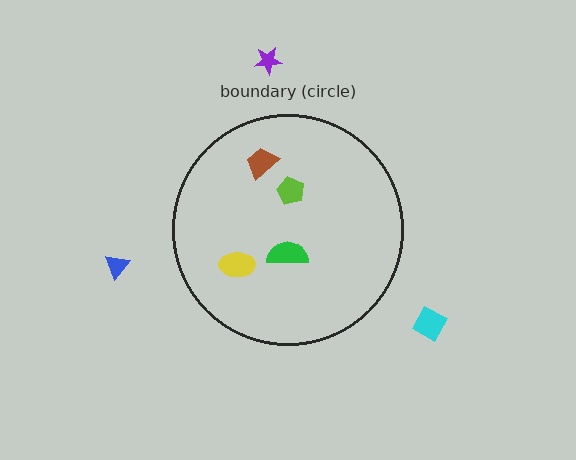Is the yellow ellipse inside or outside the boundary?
Inside.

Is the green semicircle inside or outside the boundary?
Inside.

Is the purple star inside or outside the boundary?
Outside.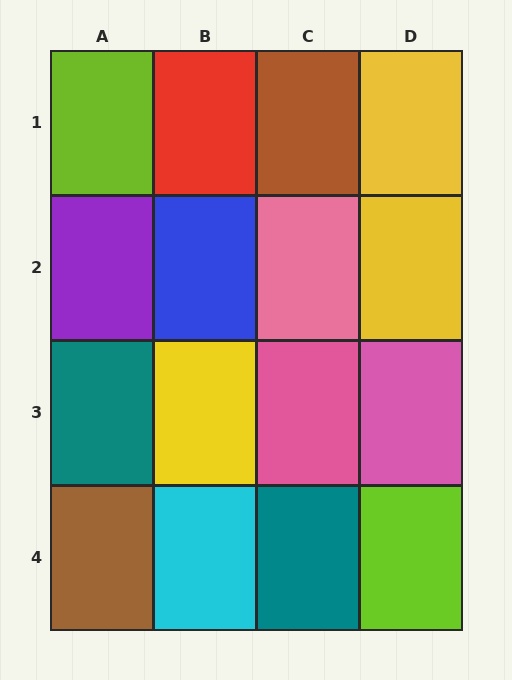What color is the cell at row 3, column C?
Pink.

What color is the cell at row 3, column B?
Yellow.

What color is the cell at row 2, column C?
Pink.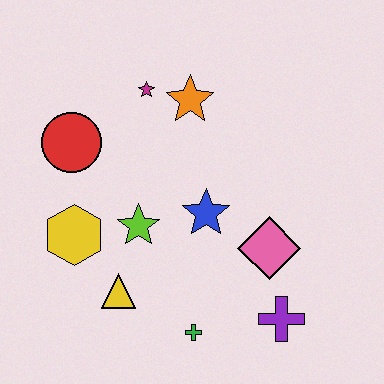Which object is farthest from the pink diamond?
The red circle is farthest from the pink diamond.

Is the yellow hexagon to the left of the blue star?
Yes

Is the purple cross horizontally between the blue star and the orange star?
No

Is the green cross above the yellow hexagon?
No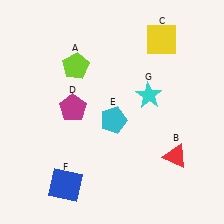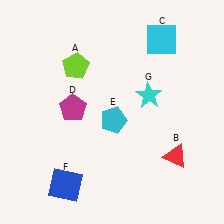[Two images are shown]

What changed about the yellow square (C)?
In Image 1, C is yellow. In Image 2, it changed to cyan.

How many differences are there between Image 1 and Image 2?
There is 1 difference between the two images.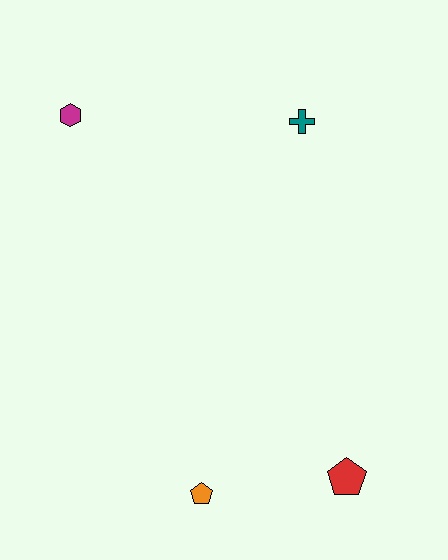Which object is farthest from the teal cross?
The orange pentagon is farthest from the teal cross.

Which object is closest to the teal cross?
The magenta hexagon is closest to the teal cross.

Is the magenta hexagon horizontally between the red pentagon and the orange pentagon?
No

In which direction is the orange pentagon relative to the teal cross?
The orange pentagon is below the teal cross.